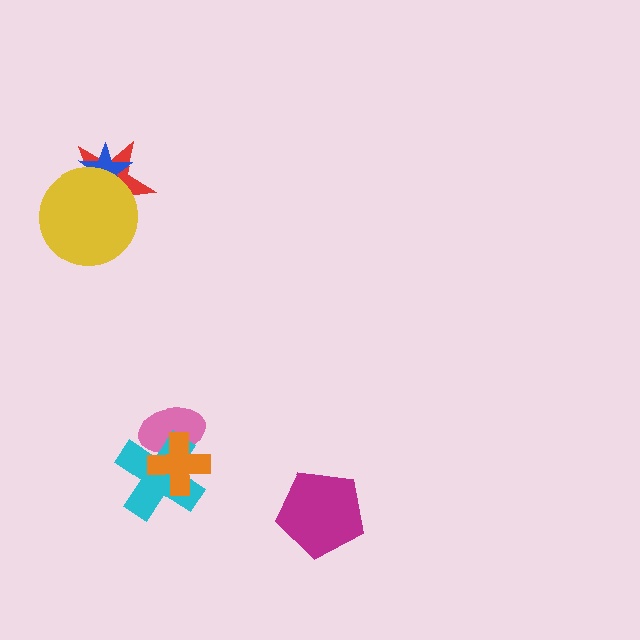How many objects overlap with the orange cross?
2 objects overlap with the orange cross.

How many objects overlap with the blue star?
2 objects overlap with the blue star.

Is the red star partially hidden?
Yes, it is partially covered by another shape.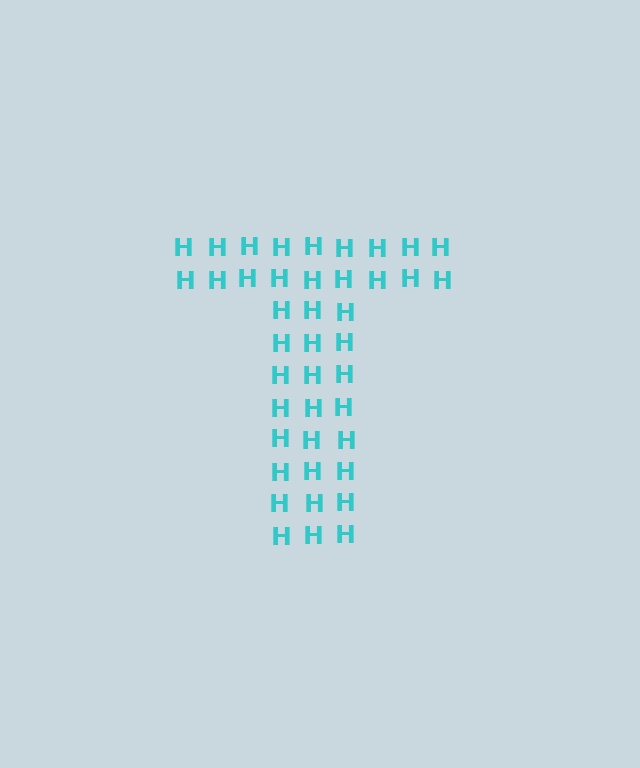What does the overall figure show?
The overall figure shows the letter T.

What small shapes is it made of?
It is made of small letter H's.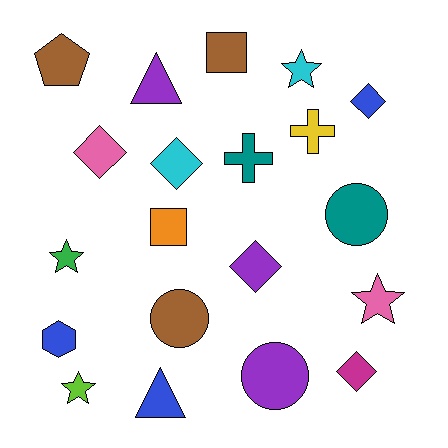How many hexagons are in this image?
There is 1 hexagon.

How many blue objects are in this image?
There are 3 blue objects.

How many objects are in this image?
There are 20 objects.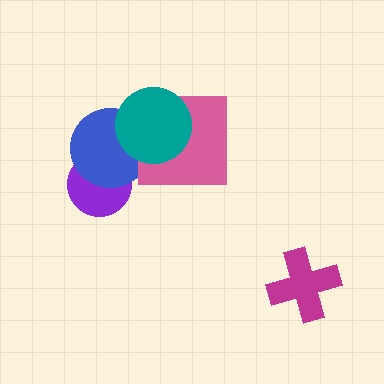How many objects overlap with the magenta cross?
0 objects overlap with the magenta cross.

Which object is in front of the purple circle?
The blue circle is in front of the purple circle.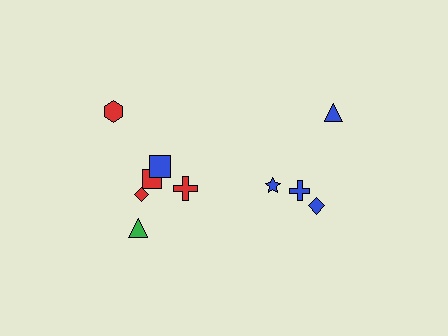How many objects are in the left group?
There are 6 objects.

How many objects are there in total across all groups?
There are 10 objects.